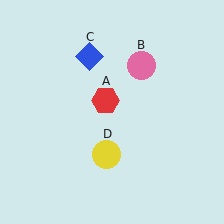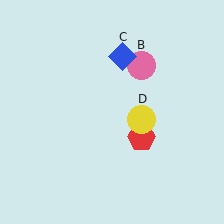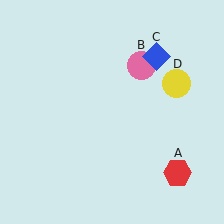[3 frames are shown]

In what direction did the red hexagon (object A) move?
The red hexagon (object A) moved down and to the right.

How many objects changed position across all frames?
3 objects changed position: red hexagon (object A), blue diamond (object C), yellow circle (object D).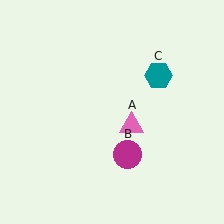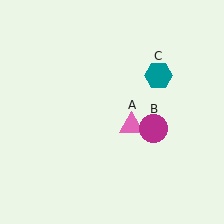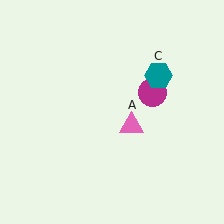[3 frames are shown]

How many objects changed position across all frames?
1 object changed position: magenta circle (object B).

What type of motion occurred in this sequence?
The magenta circle (object B) rotated counterclockwise around the center of the scene.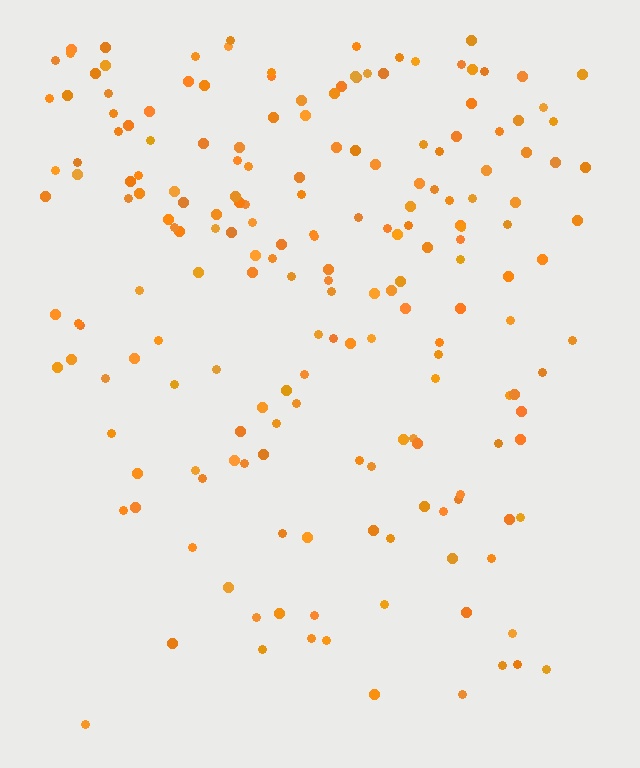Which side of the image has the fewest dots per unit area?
The bottom.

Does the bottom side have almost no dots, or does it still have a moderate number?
Still a moderate number, just noticeably fewer than the top.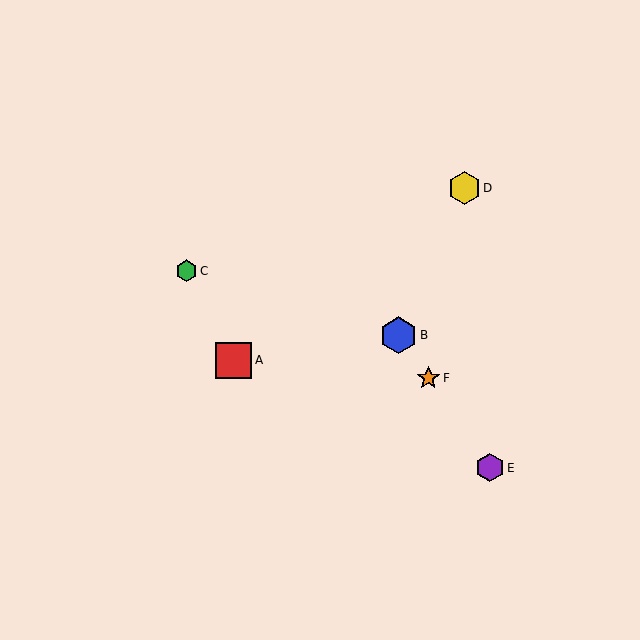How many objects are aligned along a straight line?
3 objects (B, E, F) are aligned along a straight line.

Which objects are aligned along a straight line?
Objects B, E, F are aligned along a straight line.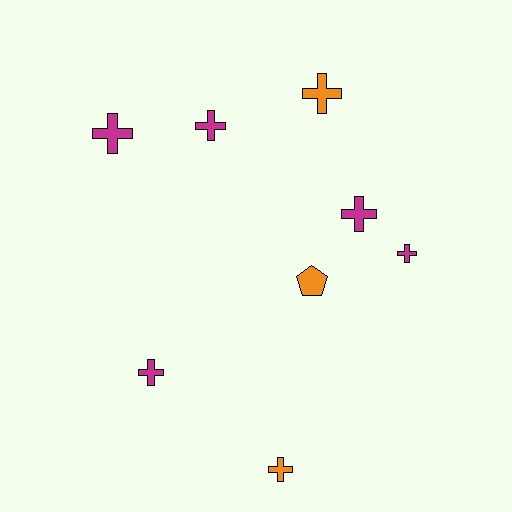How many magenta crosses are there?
There are 5 magenta crosses.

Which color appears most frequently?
Magenta, with 5 objects.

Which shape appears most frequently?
Cross, with 7 objects.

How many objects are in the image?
There are 8 objects.